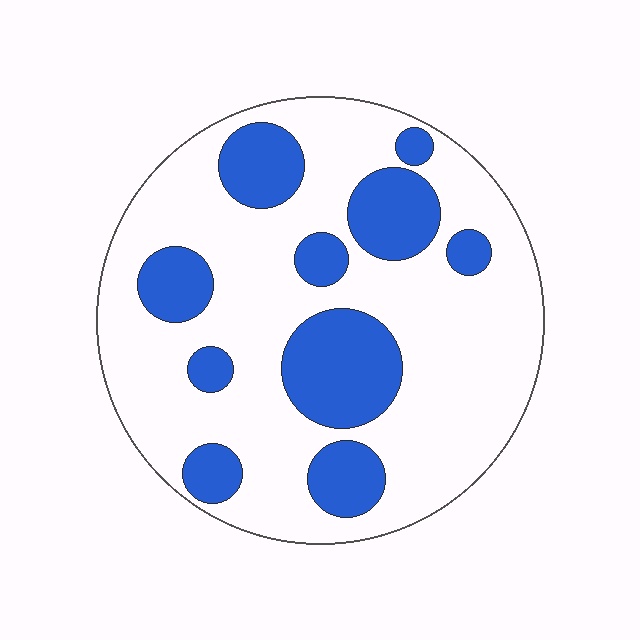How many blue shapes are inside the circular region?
10.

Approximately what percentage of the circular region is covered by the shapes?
Approximately 30%.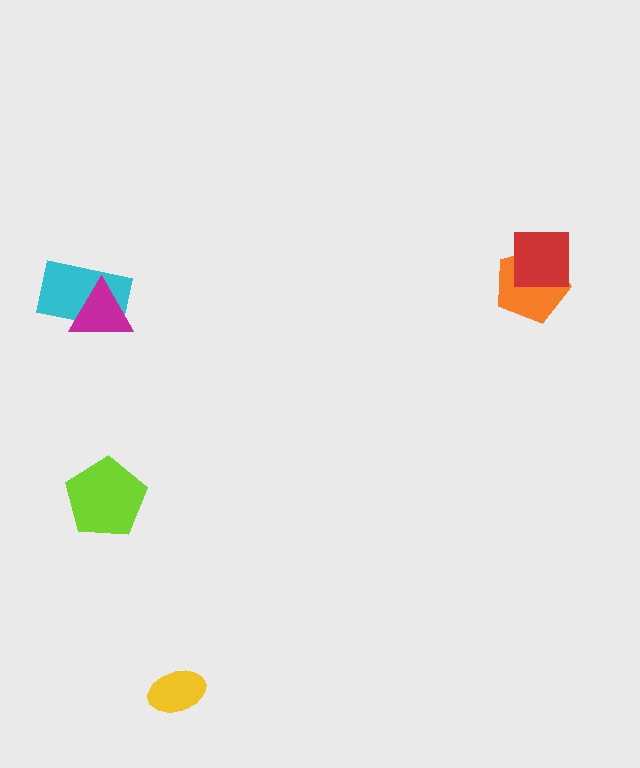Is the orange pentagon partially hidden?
Yes, it is partially covered by another shape.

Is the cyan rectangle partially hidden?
Yes, it is partially covered by another shape.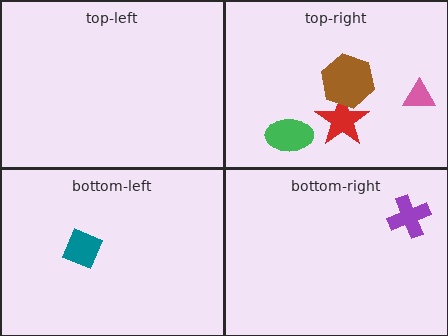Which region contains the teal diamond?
The bottom-left region.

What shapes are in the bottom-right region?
The purple cross.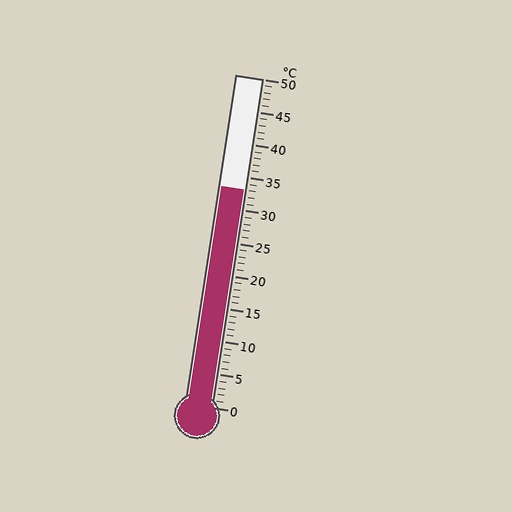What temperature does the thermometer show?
The thermometer shows approximately 33°C.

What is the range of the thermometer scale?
The thermometer scale ranges from 0°C to 50°C.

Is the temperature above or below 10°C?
The temperature is above 10°C.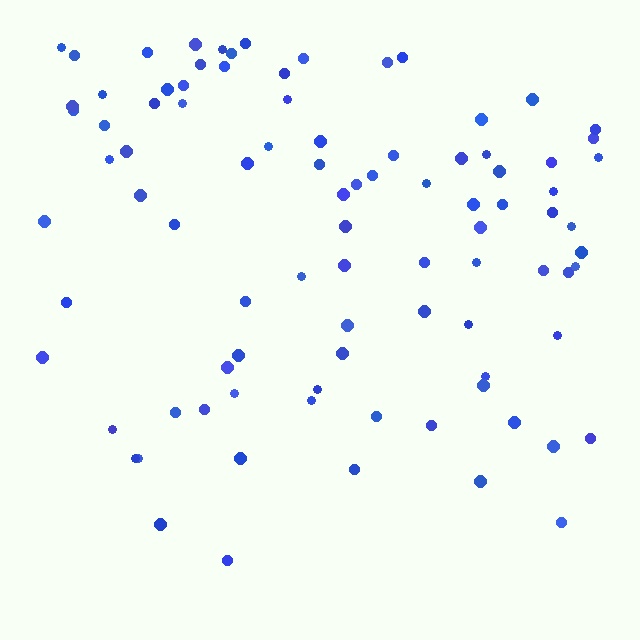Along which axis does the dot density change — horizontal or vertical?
Vertical.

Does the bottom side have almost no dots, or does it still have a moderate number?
Still a moderate number, just noticeably fewer than the top.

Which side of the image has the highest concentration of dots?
The top.